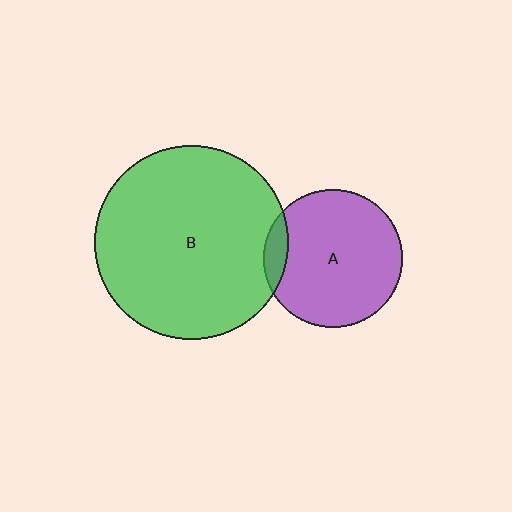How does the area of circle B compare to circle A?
Approximately 2.0 times.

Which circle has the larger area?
Circle B (green).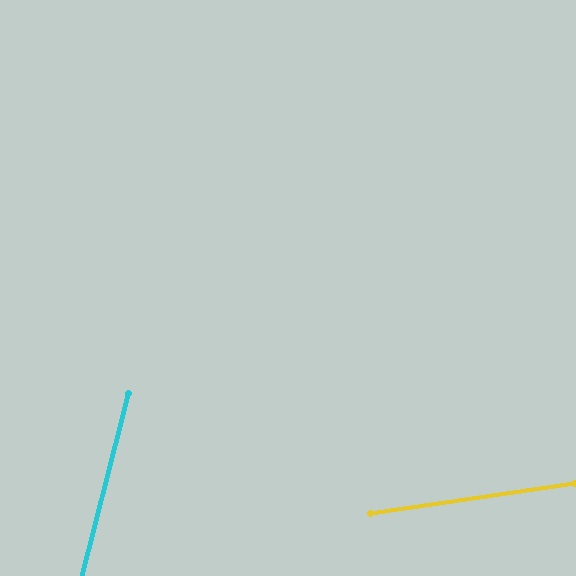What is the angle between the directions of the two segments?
Approximately 67 degrees.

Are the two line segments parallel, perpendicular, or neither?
Neither parallel nor perpendicular — they differ by about 67°.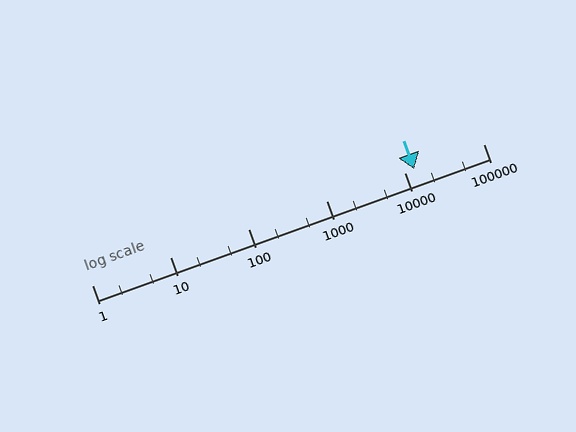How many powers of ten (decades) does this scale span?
The scale spans 5 decades, from 1 to 100000.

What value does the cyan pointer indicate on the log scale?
The pointer indicates approximately 13000.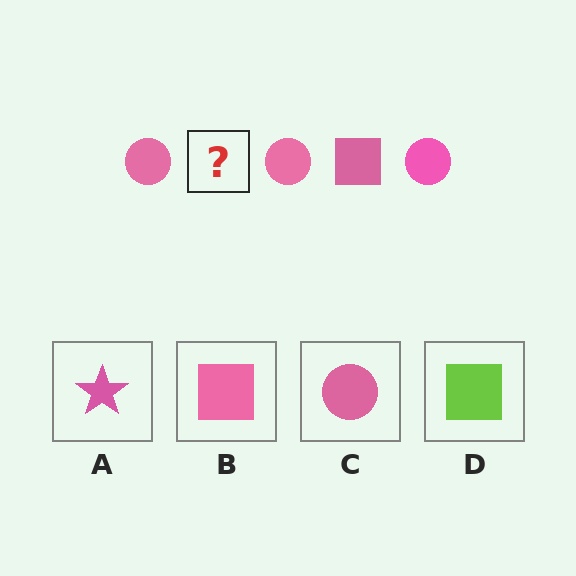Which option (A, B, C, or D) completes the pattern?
B.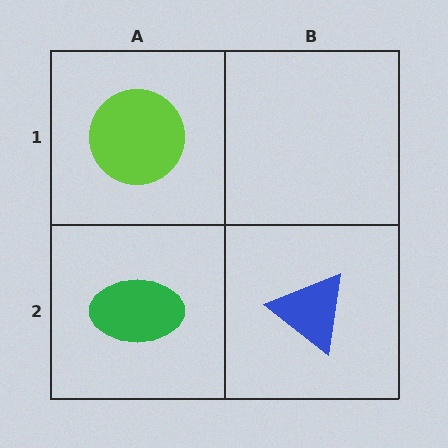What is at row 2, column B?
A blue triangle.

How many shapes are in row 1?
1 shape.